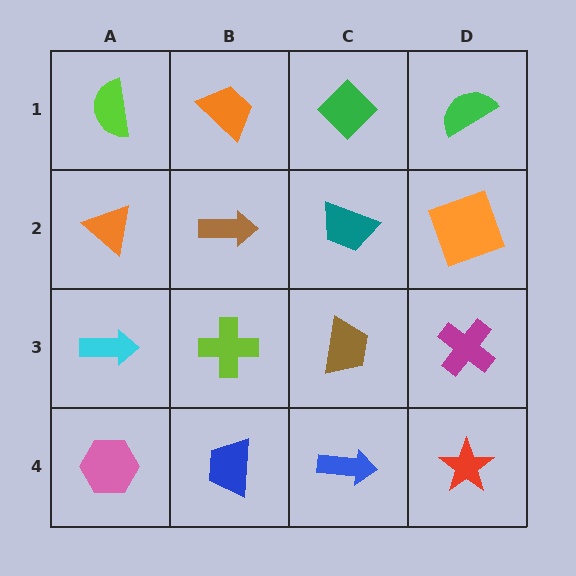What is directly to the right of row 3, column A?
A lime cross.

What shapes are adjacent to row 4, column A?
A cyan arrow (row 3, column A), a blue trapezoid (row 4, column B).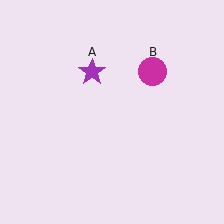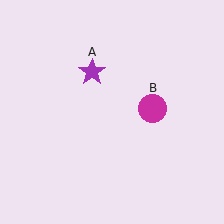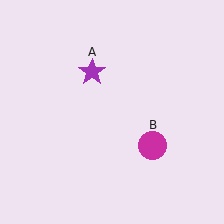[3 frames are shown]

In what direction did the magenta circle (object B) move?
The magenta circle (object B) moved down.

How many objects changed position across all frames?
1 object changed position: magenta circle (object B).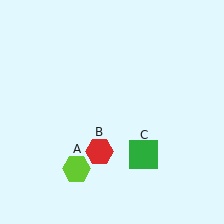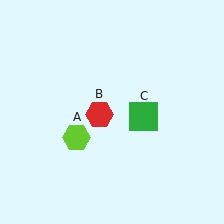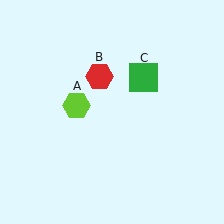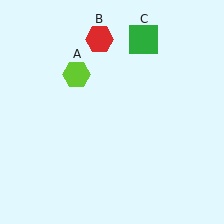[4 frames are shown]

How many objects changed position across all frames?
3 objects changed position: lime hexagon (object A), red hexagon (object B), green square (object C).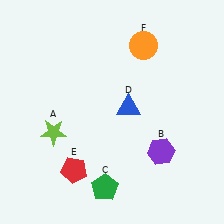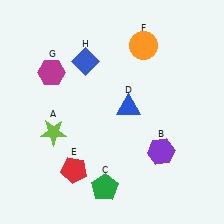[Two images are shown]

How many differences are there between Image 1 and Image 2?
There are 2 differences between the two images.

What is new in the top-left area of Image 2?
A magenta hexagon (G) was added in the top-left area of Image 2.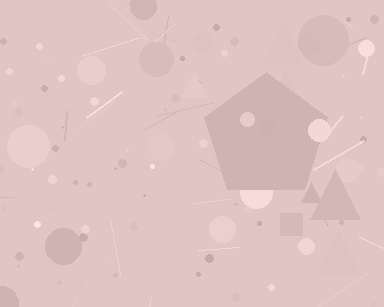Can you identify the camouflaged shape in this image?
The camouflaged shape is a pentagon.